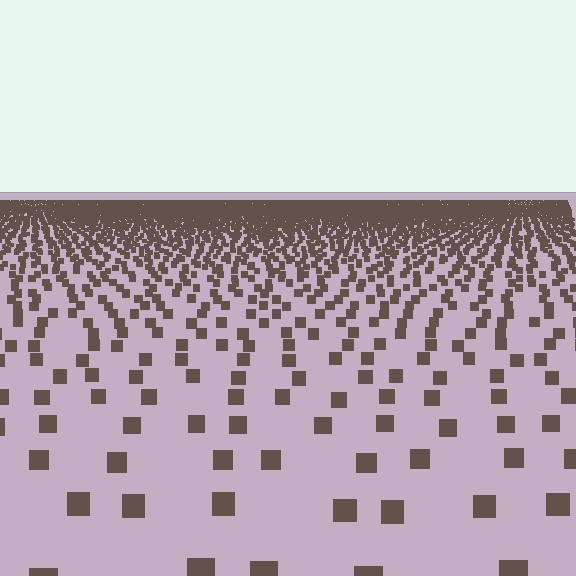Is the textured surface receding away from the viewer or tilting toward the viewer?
The surface is receding away from the viewer. Texture elements get smaller and denser toward the top.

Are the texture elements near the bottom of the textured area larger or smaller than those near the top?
Larger. Near the bottom, elements are closer to the viewer and appear at a bigger on-screen size.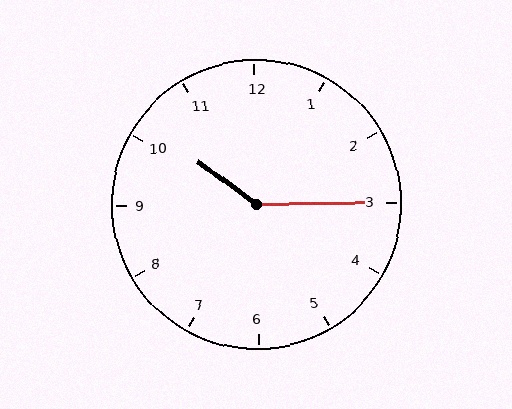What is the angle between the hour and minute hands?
Approximately 142 degrees.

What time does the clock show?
10:15.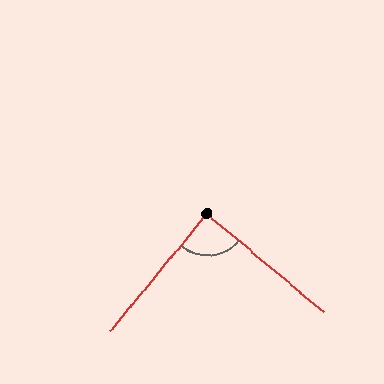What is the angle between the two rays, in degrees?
Approximately 89 degrees.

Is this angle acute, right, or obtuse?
It is approximately a right angle.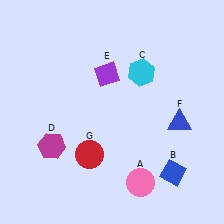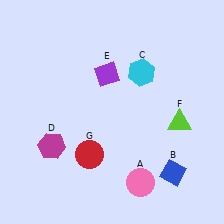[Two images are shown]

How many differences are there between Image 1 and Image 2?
There is 1 difference between the two images.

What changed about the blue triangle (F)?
In Image 1, F is blue. In Image 2, it changed to lime.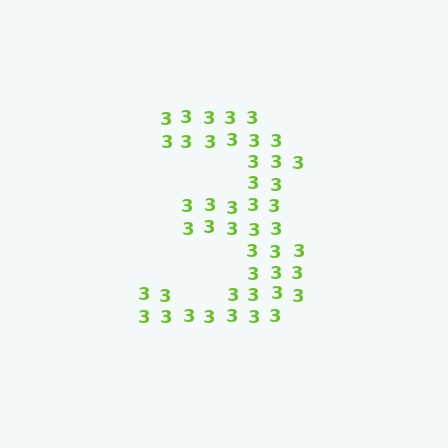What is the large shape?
The large shape is the digit 3.